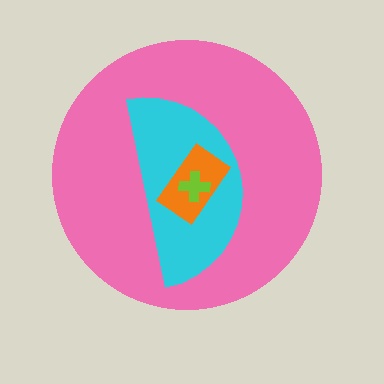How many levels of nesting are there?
4.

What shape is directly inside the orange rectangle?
The lime cross.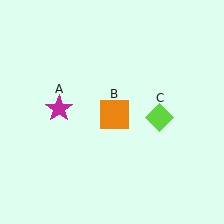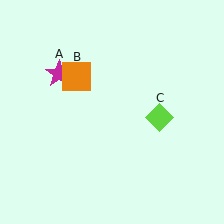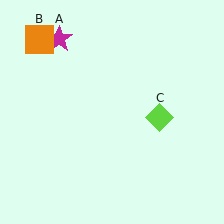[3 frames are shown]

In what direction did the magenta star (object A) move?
The magenta star (object A) moved up.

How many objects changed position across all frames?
2 objects changed position: magenta star (object A), orange square (object B).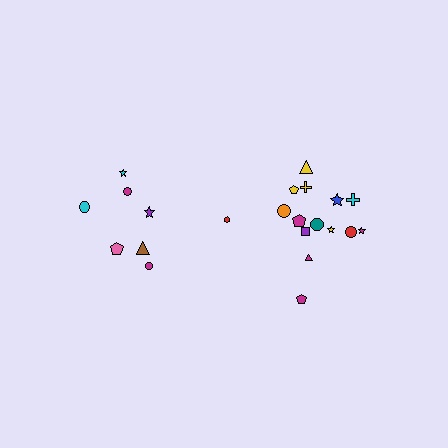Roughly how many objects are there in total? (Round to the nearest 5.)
Roughly 20 objects in total.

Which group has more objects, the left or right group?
The right group.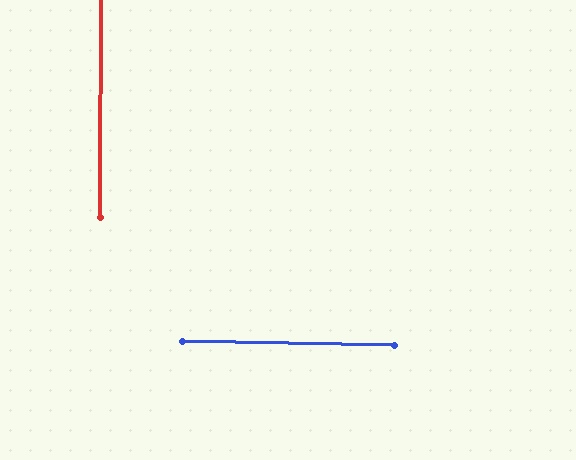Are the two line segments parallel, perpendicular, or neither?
Perpendicular — they meet at approximately 89°.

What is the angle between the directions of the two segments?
Approximately 89 degrees.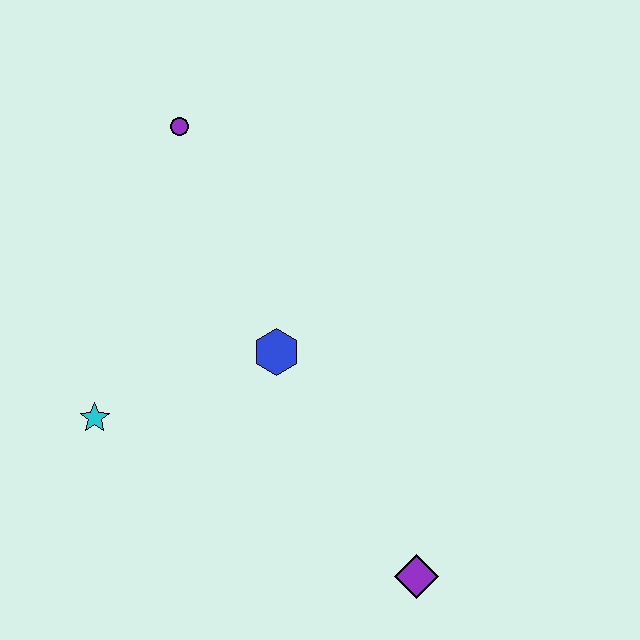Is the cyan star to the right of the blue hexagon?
No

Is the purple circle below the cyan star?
No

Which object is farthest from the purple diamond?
The purple circle is farthest from the purple diamond.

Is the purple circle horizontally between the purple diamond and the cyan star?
Yes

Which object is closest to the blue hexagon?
The cyan star is closest to the blue hexagon.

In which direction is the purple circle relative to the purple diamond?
The purple circle is above the purple diamond.